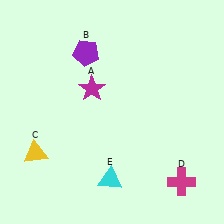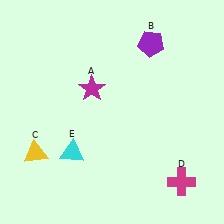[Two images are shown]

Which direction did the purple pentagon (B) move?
The purple pentagon (B) moved right.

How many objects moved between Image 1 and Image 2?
2 objects moved between the two images.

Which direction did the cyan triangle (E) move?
The cyan triangle (E) moved left.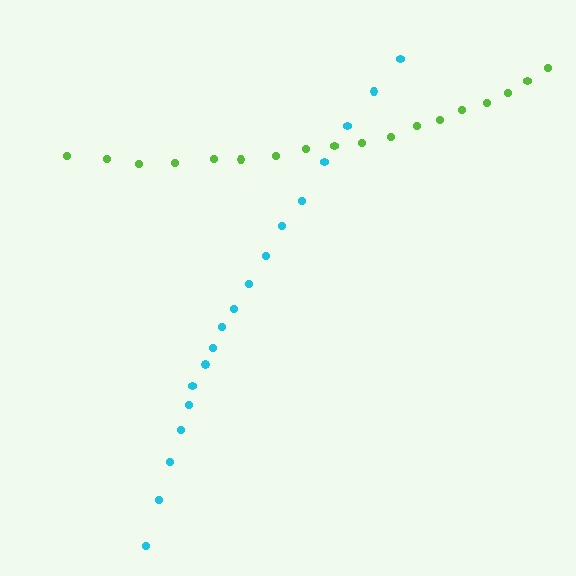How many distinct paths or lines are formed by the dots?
There are 2 distinct paths.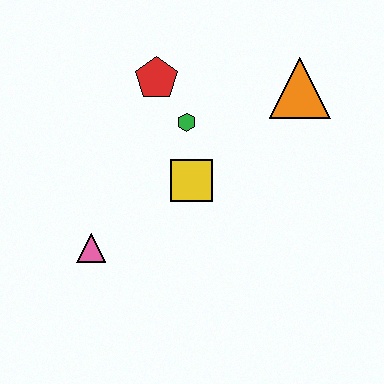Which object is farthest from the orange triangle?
The pink triangle is farthest from the orange triangle.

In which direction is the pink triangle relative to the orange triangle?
The pink triangle is to the left of the orange triangle.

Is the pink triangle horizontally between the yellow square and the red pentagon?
No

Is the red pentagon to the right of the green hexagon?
No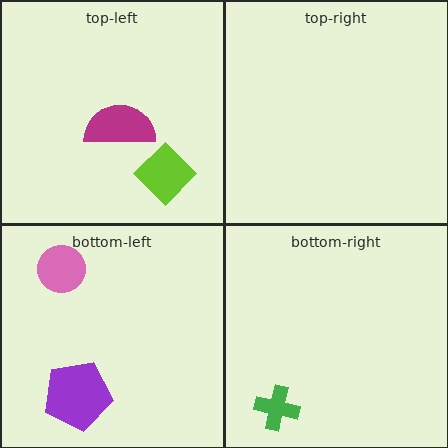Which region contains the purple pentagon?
The bottom-left region.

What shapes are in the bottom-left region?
The purple pentagon, the pink circle.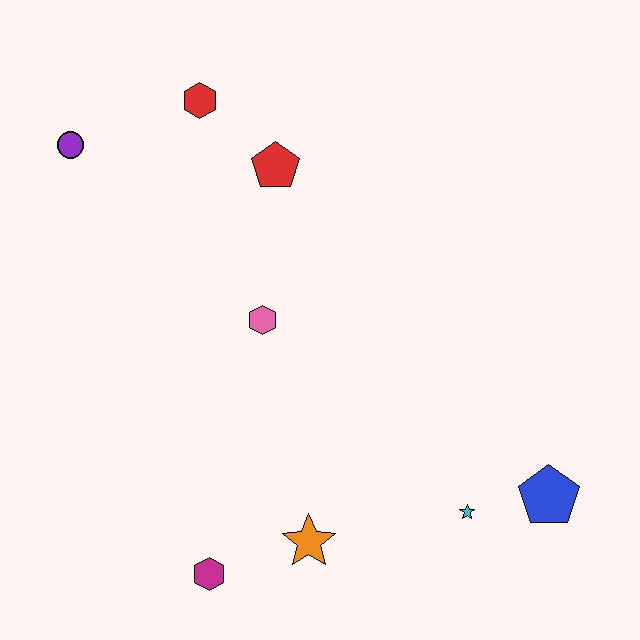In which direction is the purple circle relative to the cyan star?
The purple circle is to the left of the cyan star.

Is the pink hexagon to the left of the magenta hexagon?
No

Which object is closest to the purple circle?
The red hexagon is closest to the purple circle.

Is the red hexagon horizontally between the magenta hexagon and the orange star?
No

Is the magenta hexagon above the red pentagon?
No